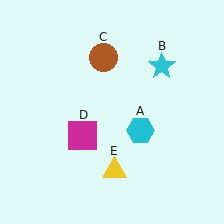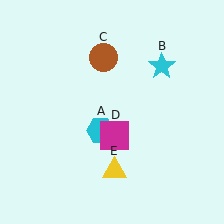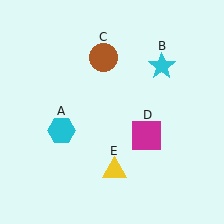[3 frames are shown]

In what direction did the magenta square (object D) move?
The magenta square (object D) moved right.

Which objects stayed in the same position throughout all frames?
Cyan star (object B) and brown circle (object C) and yellow triangle (object E) remained stationary.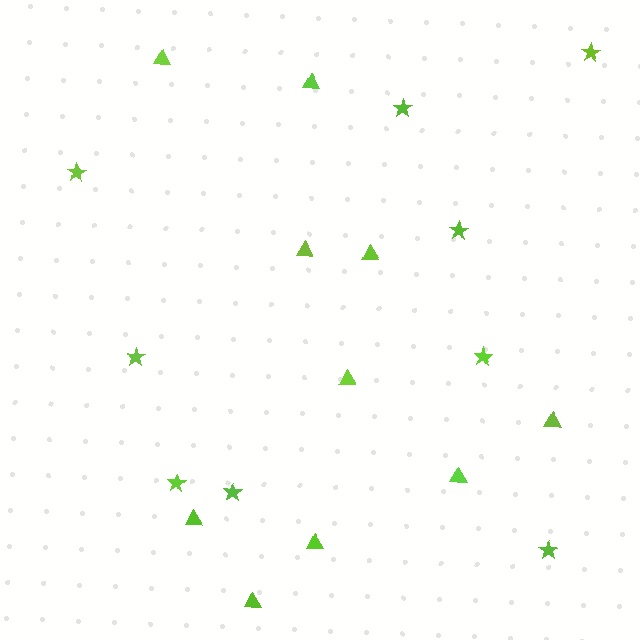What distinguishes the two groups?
There are 2 groups: one group of triangles (10) and one group of stars (9).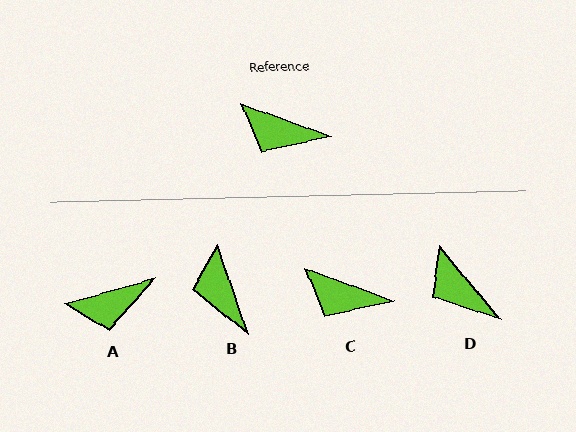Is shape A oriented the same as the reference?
No, it is off by about 36 degrees.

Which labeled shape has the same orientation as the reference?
C.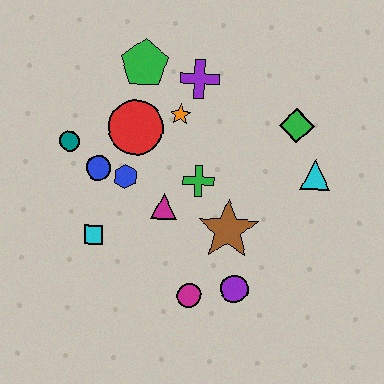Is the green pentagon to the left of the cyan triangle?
Yes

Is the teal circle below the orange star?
Yes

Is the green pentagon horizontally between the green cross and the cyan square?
Yes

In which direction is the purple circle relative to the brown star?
The purple circle is below the brown star.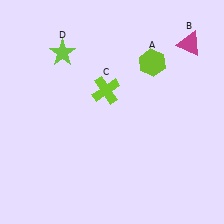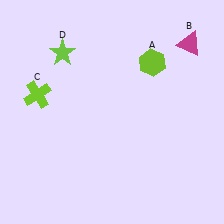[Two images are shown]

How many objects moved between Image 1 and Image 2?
1 object moved between the two images.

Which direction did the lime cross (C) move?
The lime cross (C) moved left.